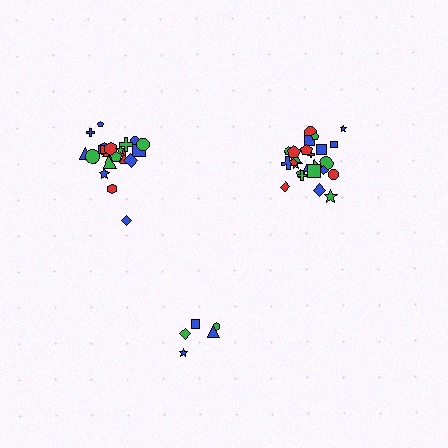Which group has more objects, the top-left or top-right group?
The top-right group.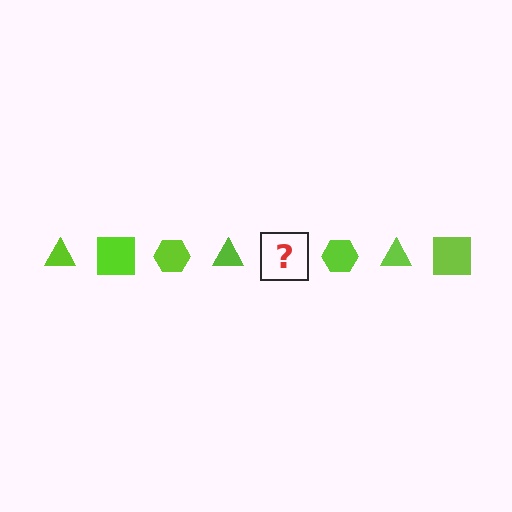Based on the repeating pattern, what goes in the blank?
The blank should be a lime square.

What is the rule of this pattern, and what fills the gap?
The rule is that the pattern cycles through triangle, square, hexagon shapes in lime. The gap should be filled with a lime square.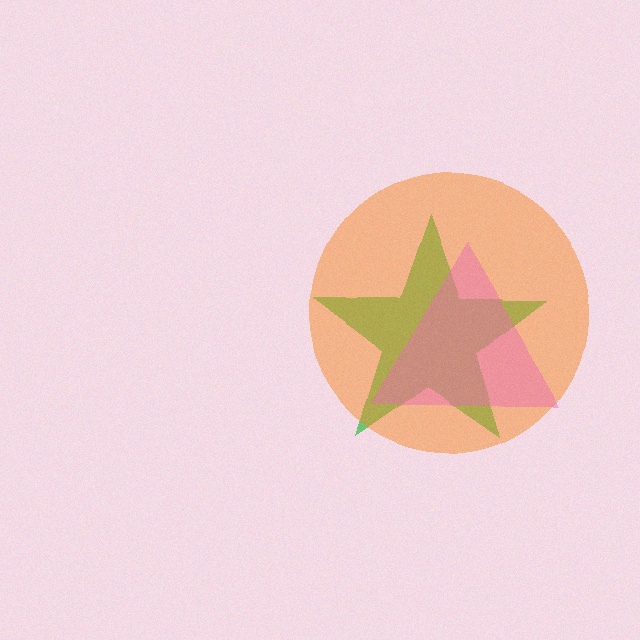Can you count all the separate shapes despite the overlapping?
Yes, there are 3 separate shapes.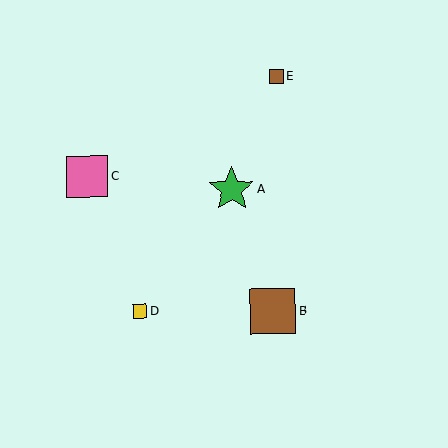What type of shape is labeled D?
Shape D is a yellow square.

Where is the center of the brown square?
The center of the brown square is at (277, 76).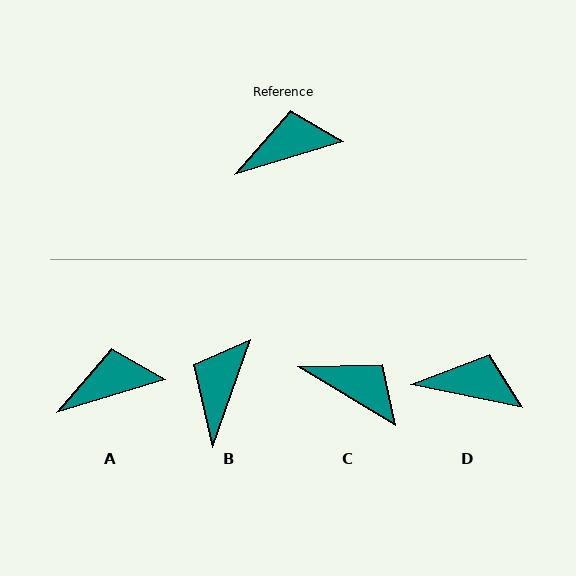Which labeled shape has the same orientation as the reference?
A.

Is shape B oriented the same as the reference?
No, it is off by about 54 degrees.